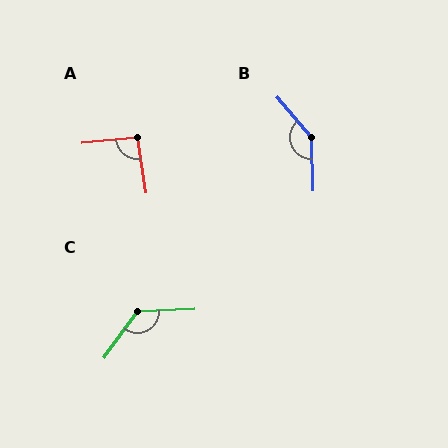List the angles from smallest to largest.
A (93°), C (129°), B (142°).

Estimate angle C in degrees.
Approximately 129 degrees.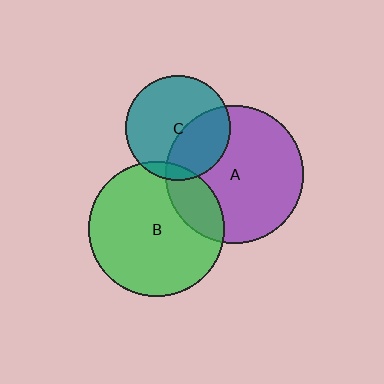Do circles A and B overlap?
Yes.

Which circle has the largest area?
Circle A (purple).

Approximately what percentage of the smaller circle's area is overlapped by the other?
Approximately 20%.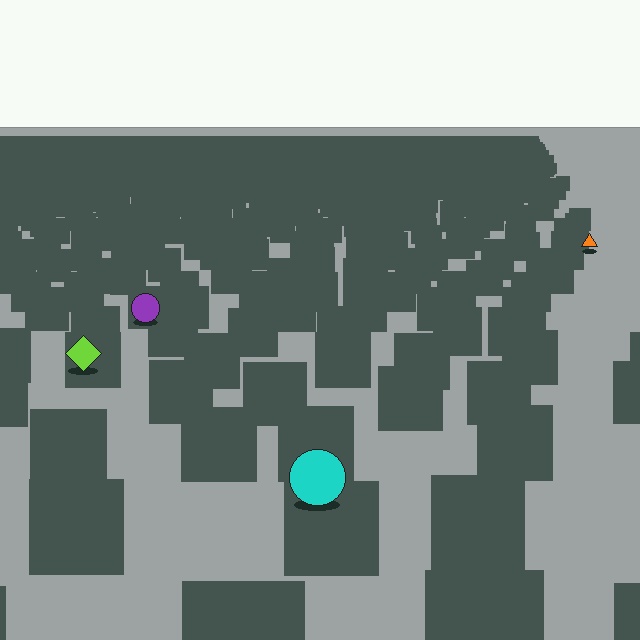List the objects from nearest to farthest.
From nearest to farthest: the cyan circle, the lime diamond, the purple circle, the orange triangle.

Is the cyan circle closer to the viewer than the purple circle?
Yes. The cyan circle is closer — you can tell from the texture gradient: the ground texture is coarser near it.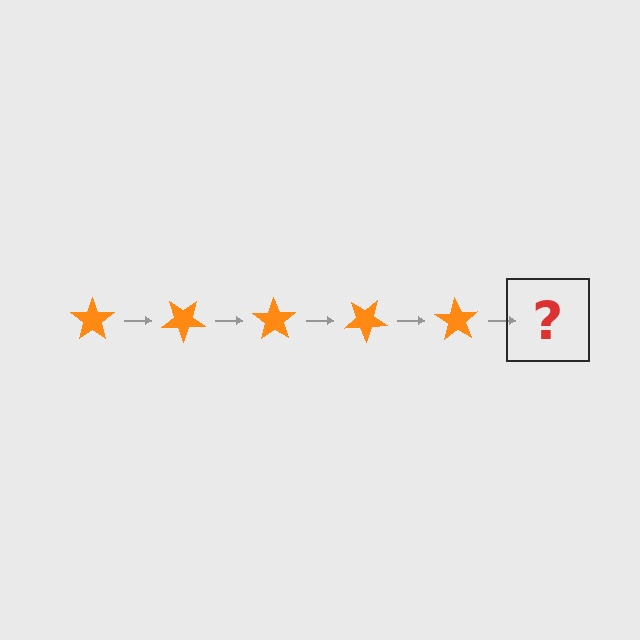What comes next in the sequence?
The next element should be an orange star rotated 175 degrees.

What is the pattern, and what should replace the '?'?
The pattern is that the star rotates 35 degrees each step. The '?' should be an orange star rotated 175 degrees.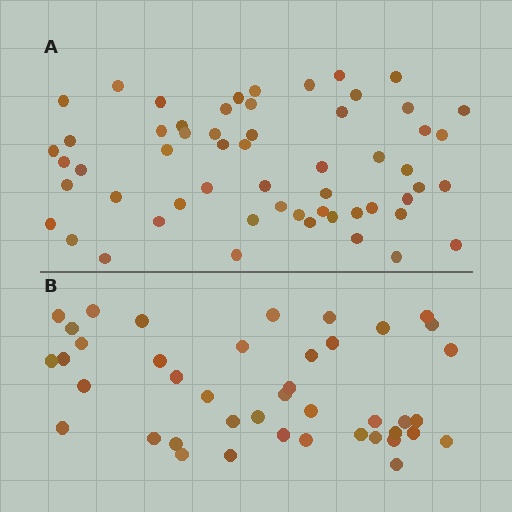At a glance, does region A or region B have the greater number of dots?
Region A (the top region) has more dots.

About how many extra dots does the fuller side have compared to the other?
Region A has approximately 15 more dots than region B.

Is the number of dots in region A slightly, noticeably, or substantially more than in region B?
Region A has noticeably more, but not dramatically so. The ratio is roughly 1.4 to 1.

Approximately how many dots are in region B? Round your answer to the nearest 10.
About 40 dots. (The exact count is 42, which rounds to 40.)